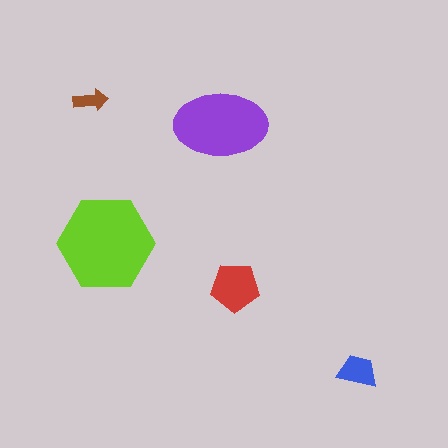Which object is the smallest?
The brown arrow.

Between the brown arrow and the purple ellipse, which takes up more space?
The purple ellipse.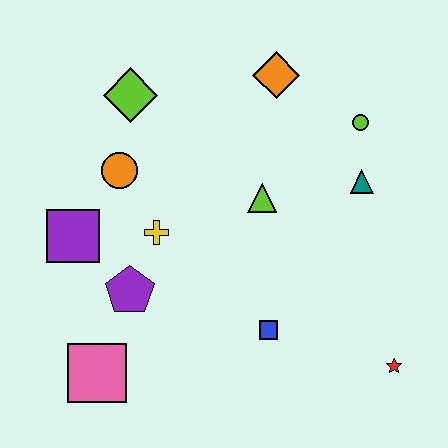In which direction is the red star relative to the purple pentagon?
The red star is to the right of the purple pentagon.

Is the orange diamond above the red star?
Yes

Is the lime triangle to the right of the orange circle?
Yes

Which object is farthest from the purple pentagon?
The lime circle is farthest from the purple pentagon.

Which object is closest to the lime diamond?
The orange circle is closest to the lime diamond.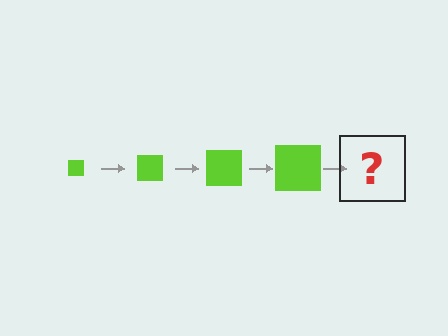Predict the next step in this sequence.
The next step is a lime square, larger than the previous one.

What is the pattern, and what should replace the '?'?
The pattern is that the square gets progressively larger each step. The '?' should be a lime square, larger than the previous one.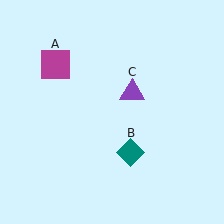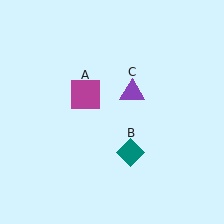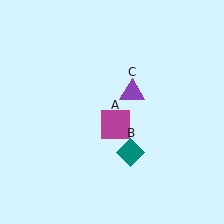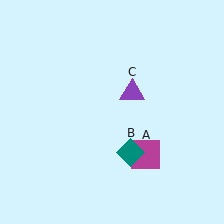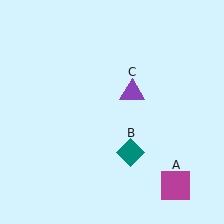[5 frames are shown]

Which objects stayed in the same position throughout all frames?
Teal diamond (object B) and purple triangle (object C) remained stationary.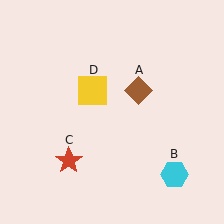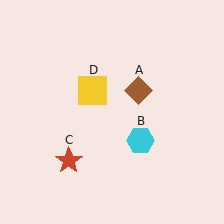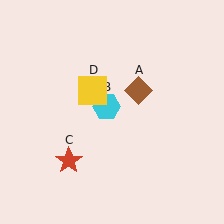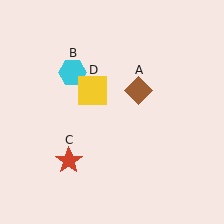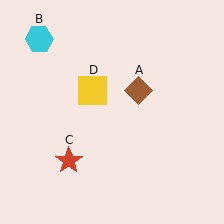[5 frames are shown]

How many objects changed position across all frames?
1 object changed position: cyan hexagon (object B).